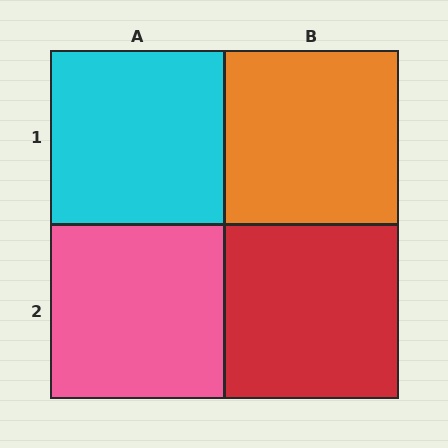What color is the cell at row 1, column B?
Orange.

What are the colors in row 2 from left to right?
Pink, red.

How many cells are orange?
1 cell is orange.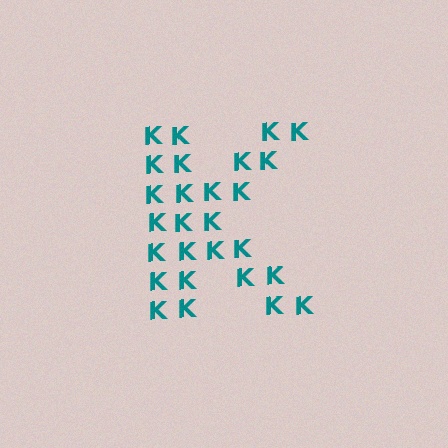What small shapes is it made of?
It is made of small letter K's.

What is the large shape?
The large shape is the letter K.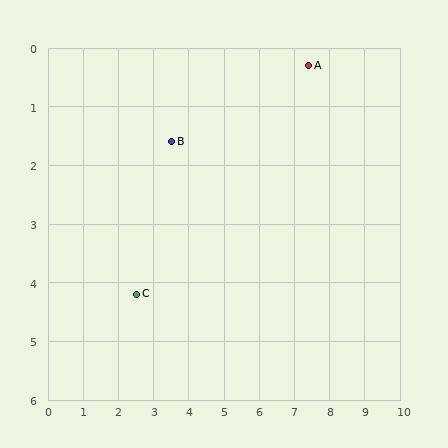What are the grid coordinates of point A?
Point A is at approximately (7.4, 0.3).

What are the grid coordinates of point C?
Point C is at approximately (2.5, 4.2).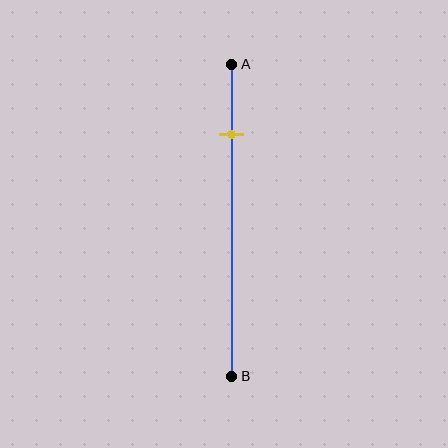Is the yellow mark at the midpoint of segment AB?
No, the mark is at about 25% from A, not at the 50% midpoint.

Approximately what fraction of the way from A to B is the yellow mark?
The yellow mark is approximately 25% of the way from A to B.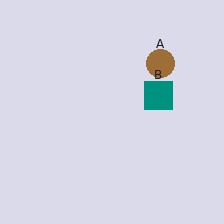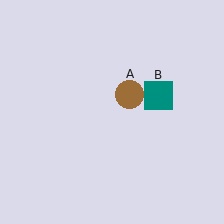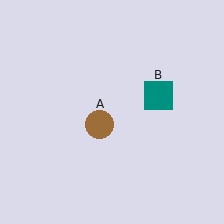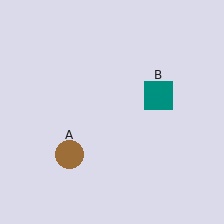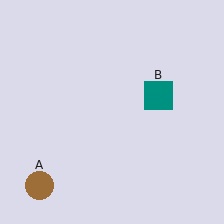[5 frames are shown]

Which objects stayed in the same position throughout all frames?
Teal square (object B) remained stationary.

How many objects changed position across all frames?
1 object changed position: brown circle (object A).